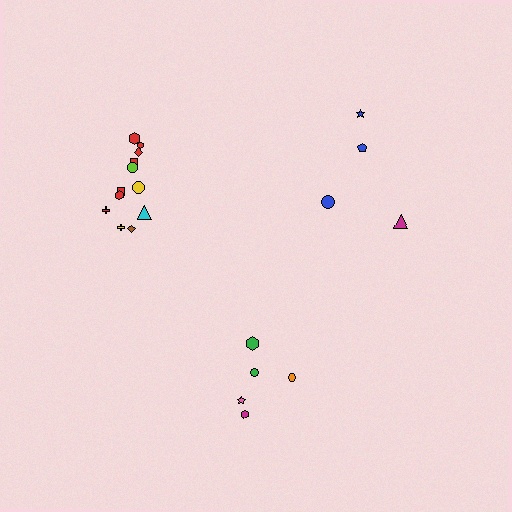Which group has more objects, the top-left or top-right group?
The top-left group.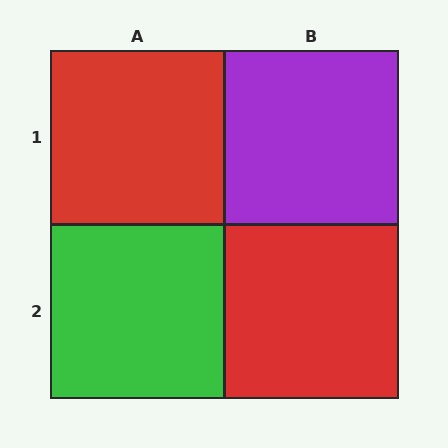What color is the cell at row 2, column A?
Green.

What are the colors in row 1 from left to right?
Red, purple.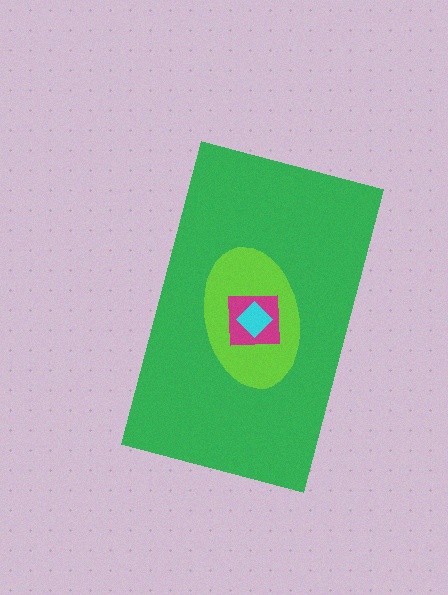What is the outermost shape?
The green rectangle.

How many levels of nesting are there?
4.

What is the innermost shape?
The cyan diamond.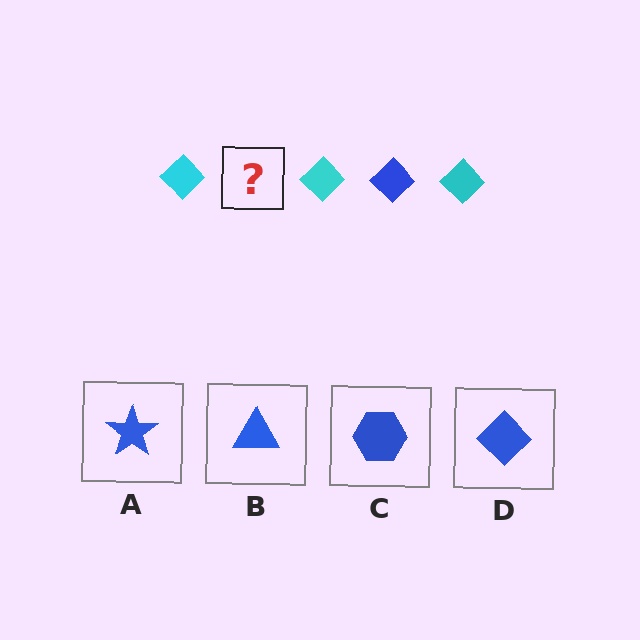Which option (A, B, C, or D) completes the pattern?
D.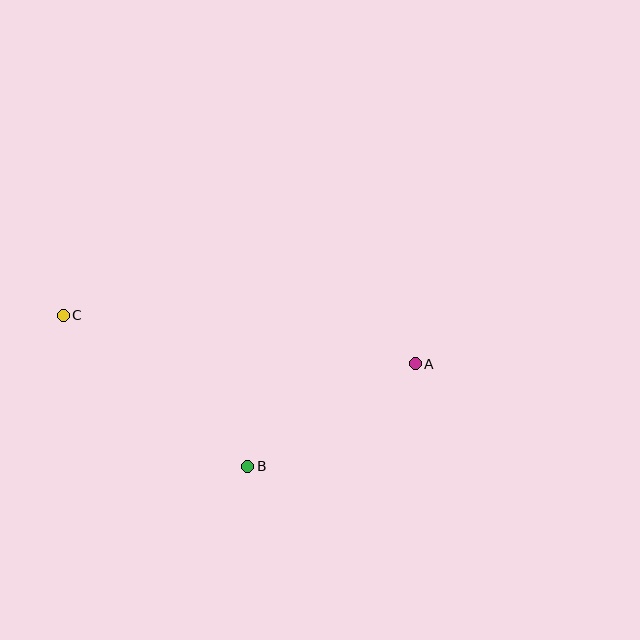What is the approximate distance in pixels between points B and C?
The distance between B and C is approximately 239 pixels.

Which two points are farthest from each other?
Points A and C are farthest from each other.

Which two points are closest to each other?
Points A and B are closest to each other.